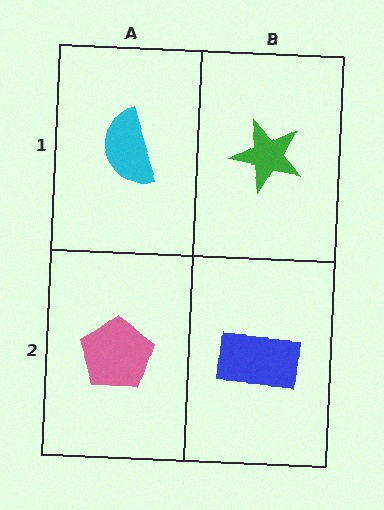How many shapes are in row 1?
2 shapes.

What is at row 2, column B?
A blue rectangle.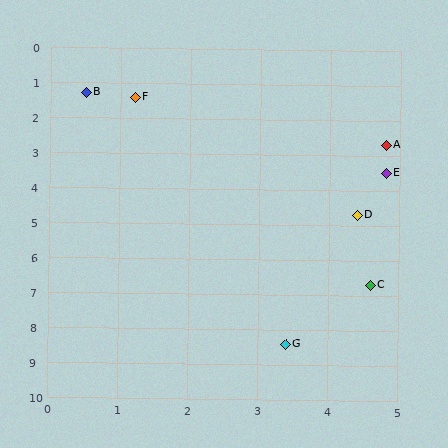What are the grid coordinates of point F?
Point F is at approximately (1.2, 1.4).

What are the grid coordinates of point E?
Point E is at approximately (4.8, 3.5).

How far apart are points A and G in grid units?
Points A and G are about 5.9 grid units apart.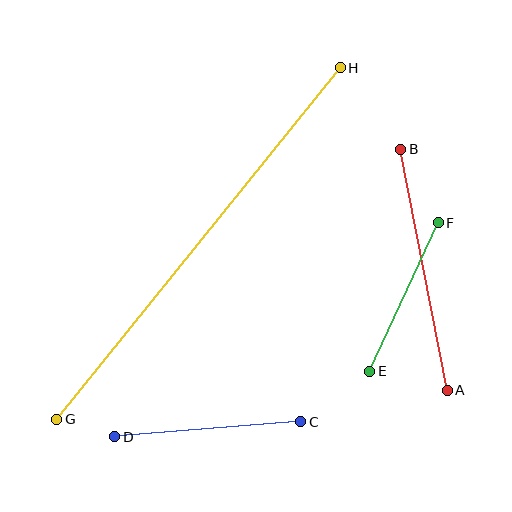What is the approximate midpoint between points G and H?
The midpoint is at approximately (199, 243) pixels.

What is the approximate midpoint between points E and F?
The midpoint is at approximately (404, 297) pixels.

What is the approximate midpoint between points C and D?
The midpoint is at approximately (208, 429) pixels.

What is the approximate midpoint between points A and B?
The midpoint is at approximately (424, 270) pixels.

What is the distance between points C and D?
The distance is approximately 187 pixels.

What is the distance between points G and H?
The distance is approximately 451 pixels.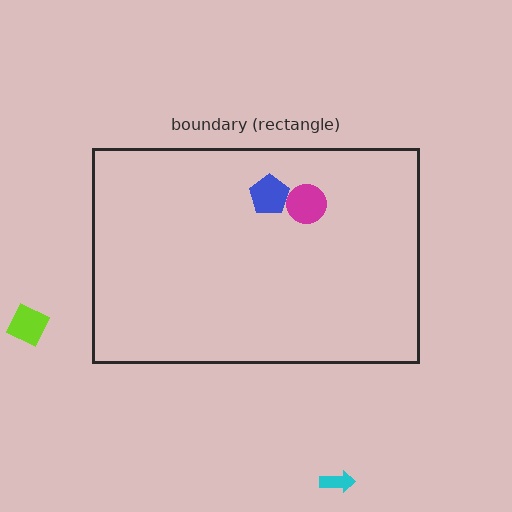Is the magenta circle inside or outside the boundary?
Inside.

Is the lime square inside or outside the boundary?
Outside.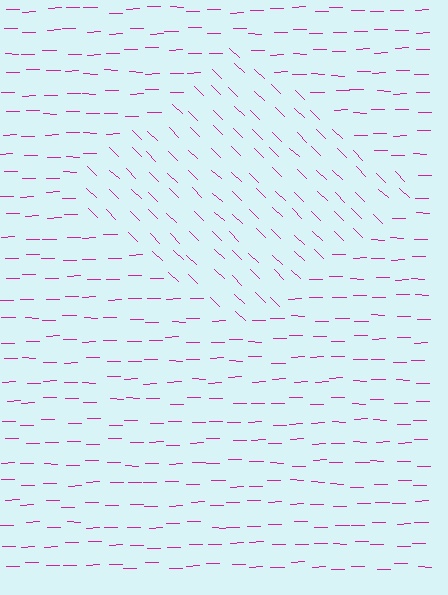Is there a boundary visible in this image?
Yes, there is a texture boundary formed by a change in line orientation.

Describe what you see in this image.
The image is filled with small magenta line segments. A diamond region in the image has lines oriented differently from the surrounding lines, creating a visible texture boundary.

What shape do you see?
I see a diamond.